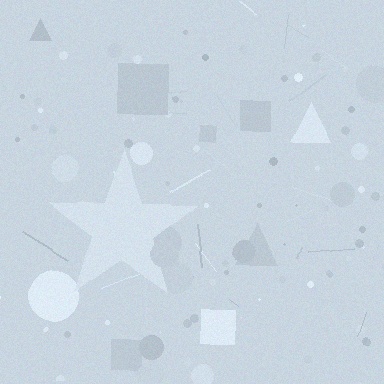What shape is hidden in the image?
A star is hidden in the image.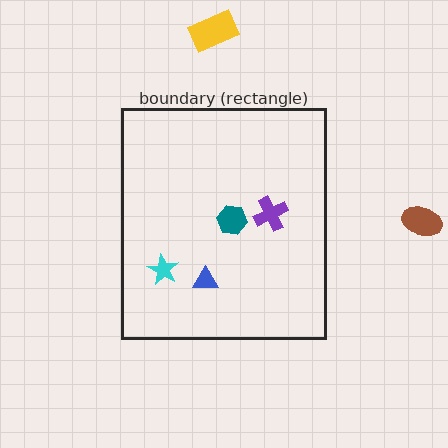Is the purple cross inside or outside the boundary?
Inside.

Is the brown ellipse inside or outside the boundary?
Outside.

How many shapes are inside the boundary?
4 inside, 2 outside.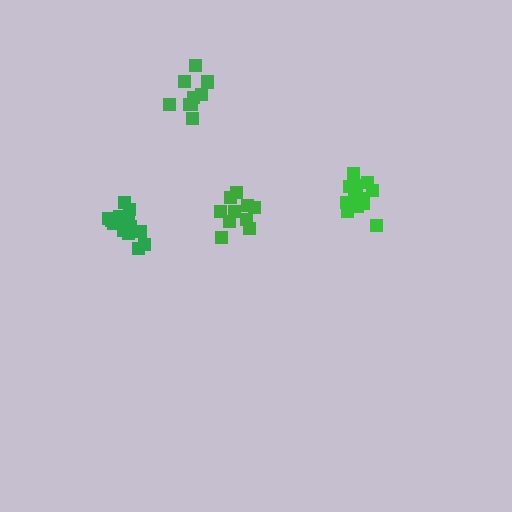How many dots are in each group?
Group 1: 14 dots, Group 2: 10 dots, Group 3: 10 dots, Group 4: 16 dots (50 total).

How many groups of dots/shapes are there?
There are 4 groups.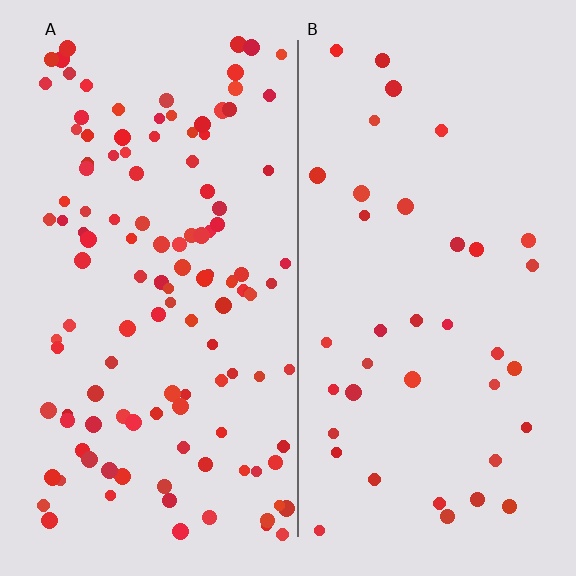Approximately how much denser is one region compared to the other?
Approximately 3.2× — region A over region B.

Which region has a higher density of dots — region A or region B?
A (the left).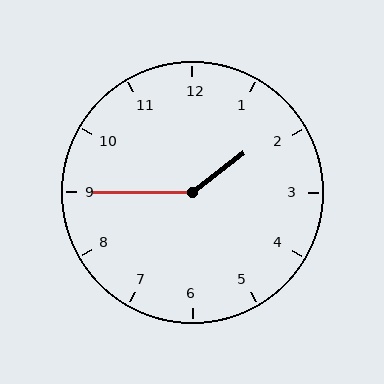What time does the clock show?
1:45.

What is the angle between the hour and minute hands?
Approximately 142 degrees.